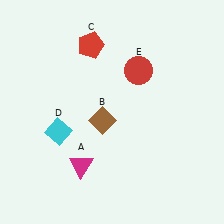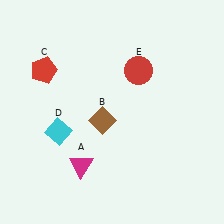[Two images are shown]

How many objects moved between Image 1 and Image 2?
1 object moved between the two images.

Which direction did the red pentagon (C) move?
The red pentagon (C) moved left.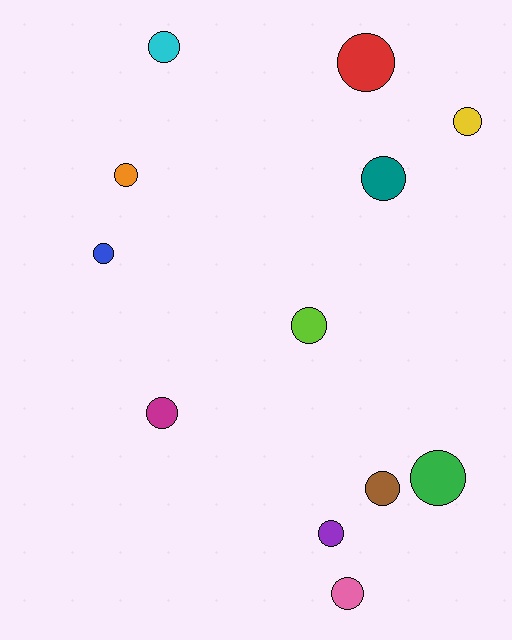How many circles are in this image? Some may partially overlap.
There are 12 circles.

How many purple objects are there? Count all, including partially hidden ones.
There is 1 purple object.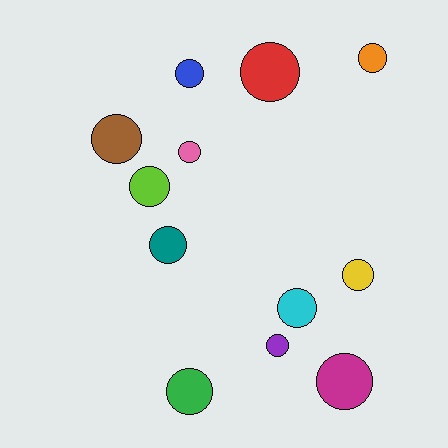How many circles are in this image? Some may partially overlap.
There are 12 circles.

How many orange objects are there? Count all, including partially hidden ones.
There is 1 orange object.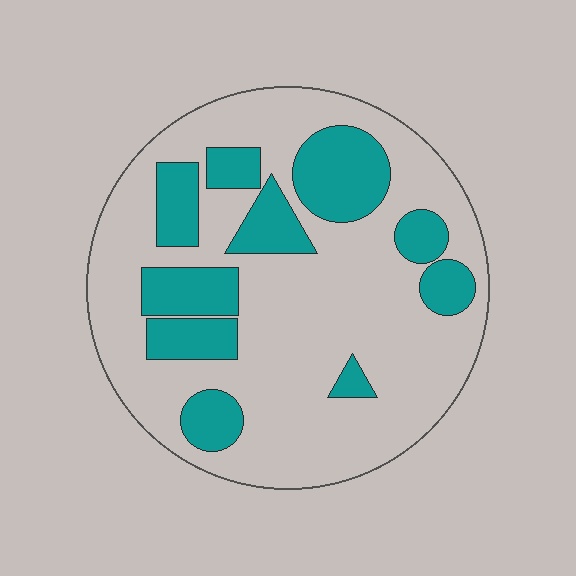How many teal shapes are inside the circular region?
10.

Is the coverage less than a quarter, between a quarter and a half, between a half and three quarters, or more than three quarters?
Between a quarter and a half.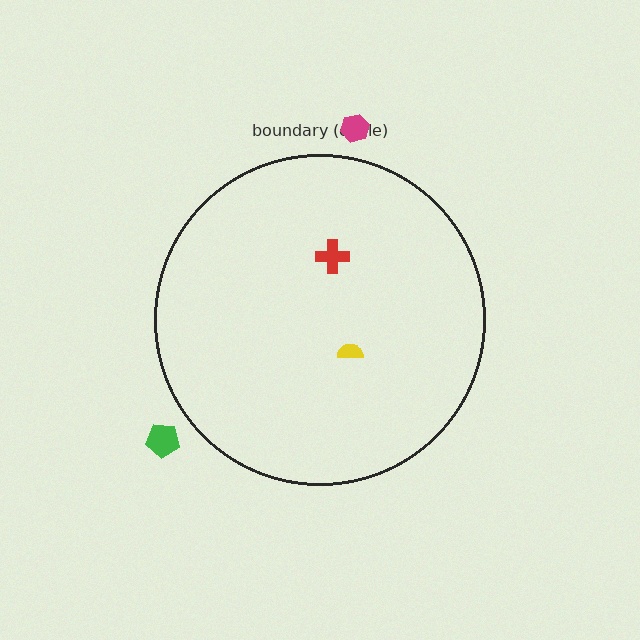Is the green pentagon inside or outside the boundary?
Outside.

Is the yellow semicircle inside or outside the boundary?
Inside.